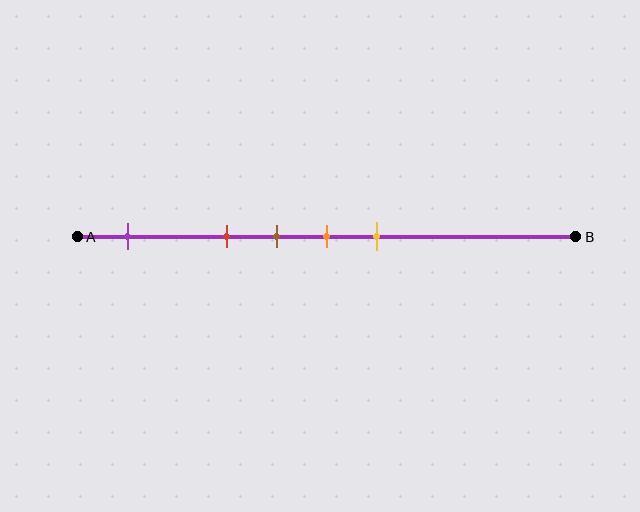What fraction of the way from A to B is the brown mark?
The brown mark is approximately 40% (0.4) of the way from A to B.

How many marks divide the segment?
There are 5 marks dividing the segment.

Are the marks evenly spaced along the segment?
No, the marks are not evenly spaced.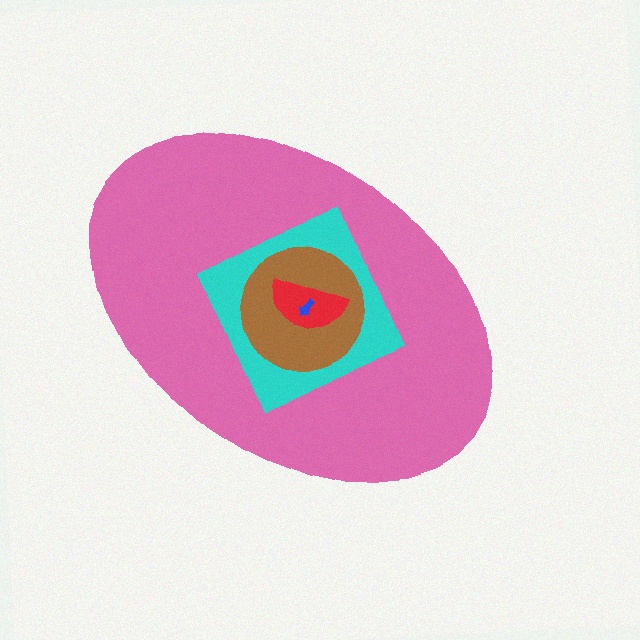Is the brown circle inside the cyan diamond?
Yes.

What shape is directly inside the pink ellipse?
The cyan diamond.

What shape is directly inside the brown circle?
The red semicircle.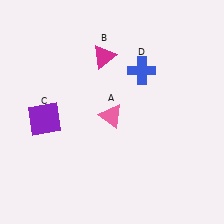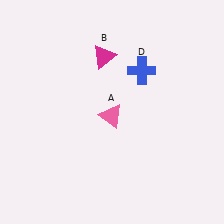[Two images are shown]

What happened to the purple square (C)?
The purple square (C) was removed in Image 2. It was in the bottom-left area of Image 1.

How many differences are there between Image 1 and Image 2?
There is 1 difference between the two images.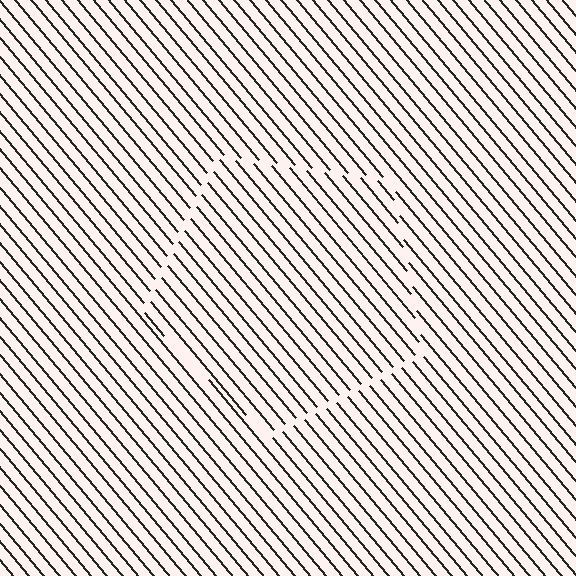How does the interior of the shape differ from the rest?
The interior of the shape contains the same grating, shifted by half a period — the contour is defined by the phase discontinuity where line-ends from the inner and outer gratings abut.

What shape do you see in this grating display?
An illusory pentagon. The interior of the shape contains the same grating, shifted by half a period — the contour is defined by the phase discontinuity where line-ends from the inner and outer gratings abut.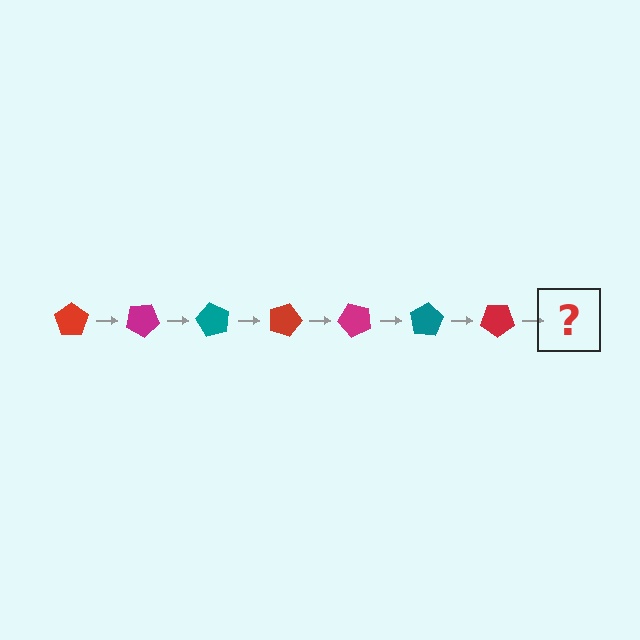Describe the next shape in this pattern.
It should be a magenta pentagon, rotated 210 degrees from the start.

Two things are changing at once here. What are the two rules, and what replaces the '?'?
The two rules are that it rotates 30 degrees each step and the color cycles through red, magenta, and teal. The '?' should be a magenta pentagon, rotated 210 degrees from the start.